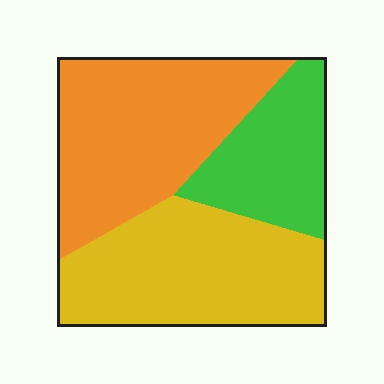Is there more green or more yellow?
Yellow.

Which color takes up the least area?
Green, at roughly 20%.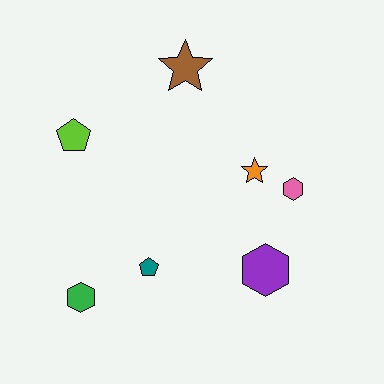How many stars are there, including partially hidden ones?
There are 2 stars.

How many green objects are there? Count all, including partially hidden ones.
There is 1 green object.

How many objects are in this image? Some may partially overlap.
There are 7 objects.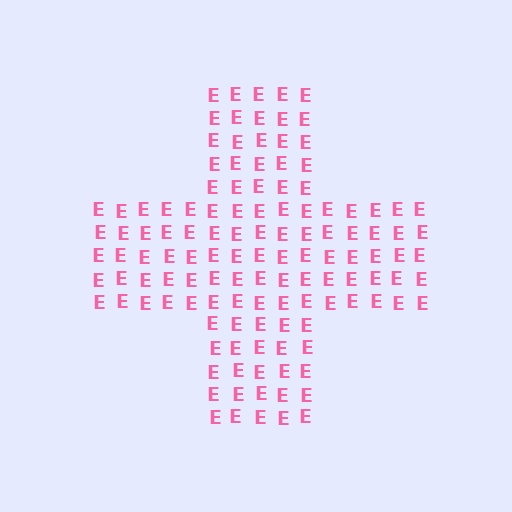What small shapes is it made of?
It is made of small letter E's.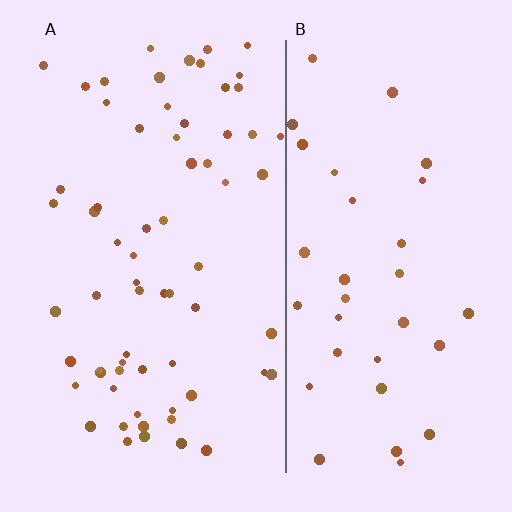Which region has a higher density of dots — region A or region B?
A (the left).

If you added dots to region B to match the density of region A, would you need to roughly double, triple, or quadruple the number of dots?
Approximately double.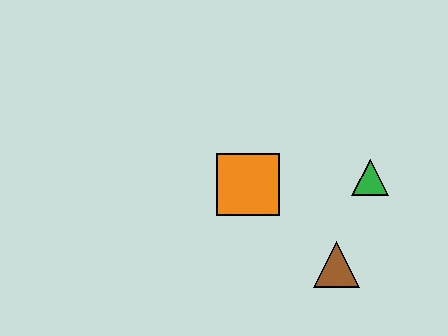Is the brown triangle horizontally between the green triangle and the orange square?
Yes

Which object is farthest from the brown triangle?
The orange square is farthest from the brown triangle.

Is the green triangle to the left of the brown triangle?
No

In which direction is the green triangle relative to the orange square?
The green triangle is to the right of the orange square.